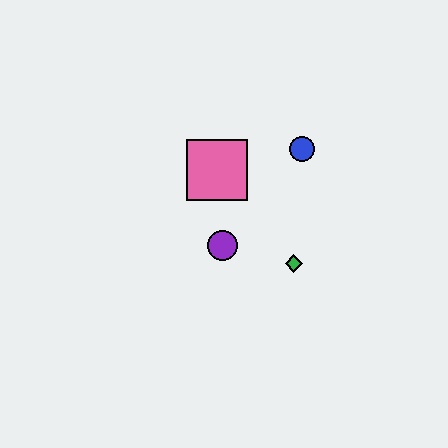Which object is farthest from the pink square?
The green diamond is farthest from the pink square.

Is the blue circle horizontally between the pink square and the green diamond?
No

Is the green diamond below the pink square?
Yes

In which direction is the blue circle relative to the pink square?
The blue circle is to the right of the pink square.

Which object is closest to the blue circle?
The pink square is closest to the blue circle.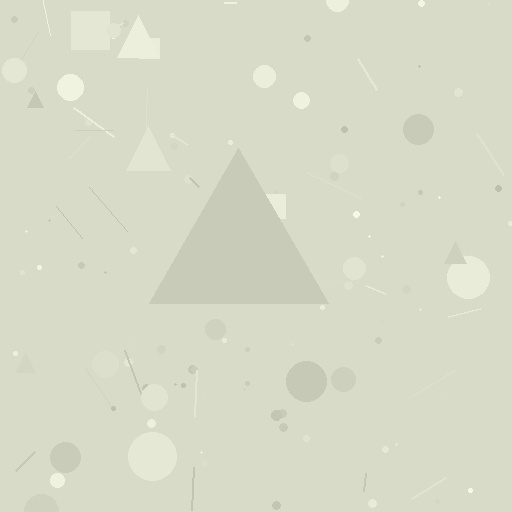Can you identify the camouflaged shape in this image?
The camouflaged shape is a triangle.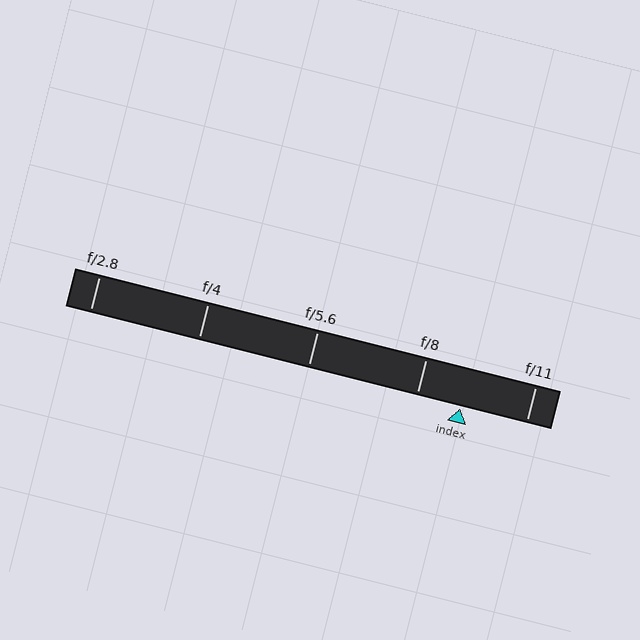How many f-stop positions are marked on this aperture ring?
There are 5 f-stop positions marked.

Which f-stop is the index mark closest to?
The index mark is closest to f/8.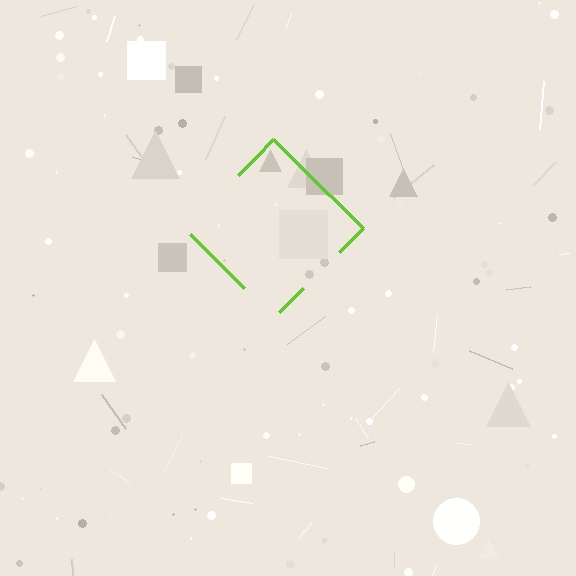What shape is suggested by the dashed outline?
The dashed outline suggests a diamond.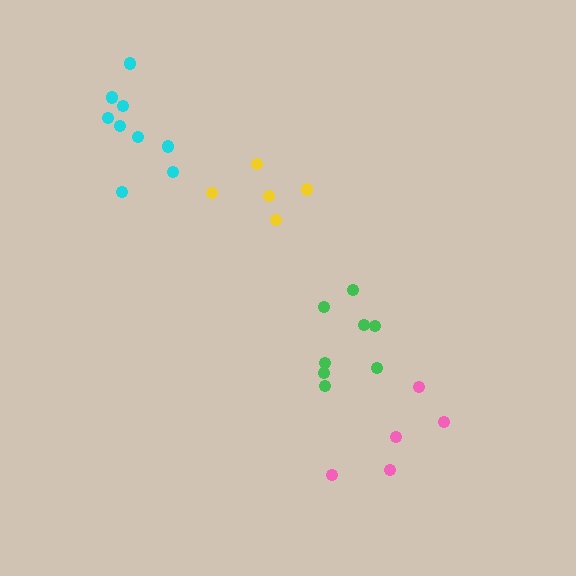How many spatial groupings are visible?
There are 4 spatial groupings.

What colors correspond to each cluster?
The clusters are colored: pink, yellow, green, cyan.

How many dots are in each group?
Group 1: 5 dots, Group 2: 5 dots, Group 3: 8 dots, Group 4: 9 dots (27 total).